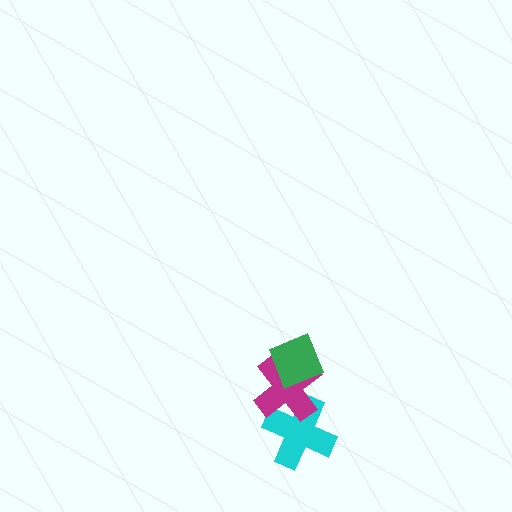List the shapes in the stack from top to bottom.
From top to bottom: the green diamond, the magenta cross, the cyan cross.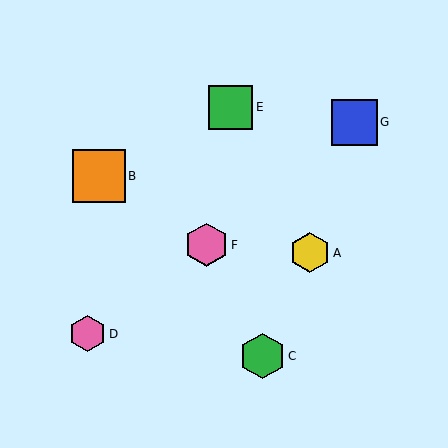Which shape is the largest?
The orange square (labeled B) is the largest.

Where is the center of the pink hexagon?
The center of the pink hexagon is at (87, 334).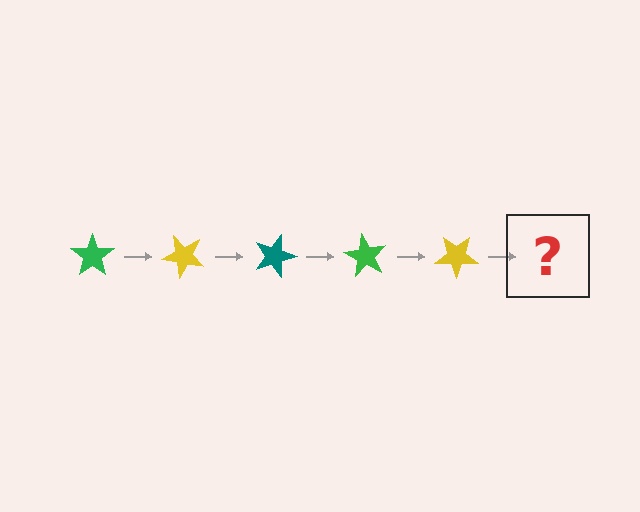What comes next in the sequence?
The next element should be a teal star, rotated 225 degrees from the start.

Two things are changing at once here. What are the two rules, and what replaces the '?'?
The two rules are that it rotates 45 degrees each step and the color cycles through green, yellow, and teal. The '?' should be a teal star, rotated 225 degrees from the start.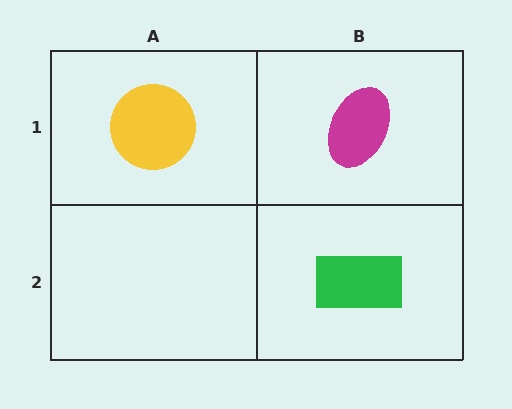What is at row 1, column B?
A magenta ellipse.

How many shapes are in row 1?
2 shapes.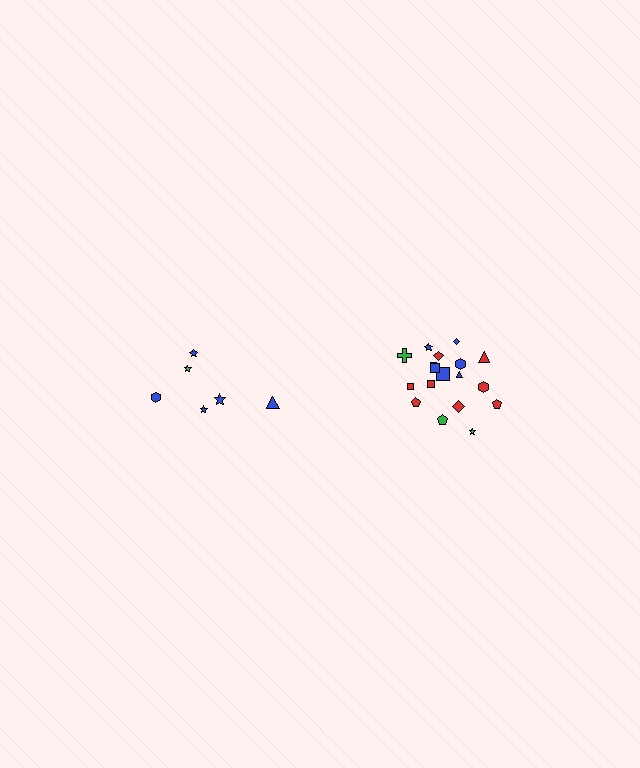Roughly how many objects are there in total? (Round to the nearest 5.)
Roughly 25 objects in total.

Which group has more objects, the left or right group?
The right group.